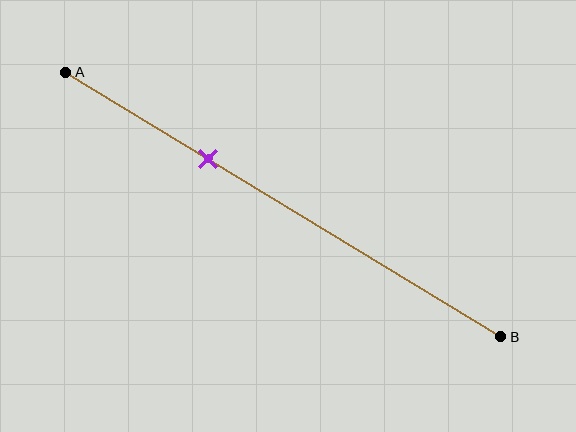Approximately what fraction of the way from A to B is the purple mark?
The purple mark is approximately 35% of the way from A to B.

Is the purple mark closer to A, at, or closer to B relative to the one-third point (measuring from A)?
The purple mark is approximately at the one-third point of segment AB.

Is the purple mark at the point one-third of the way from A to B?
Yes, the mark is approximately at the one-third point.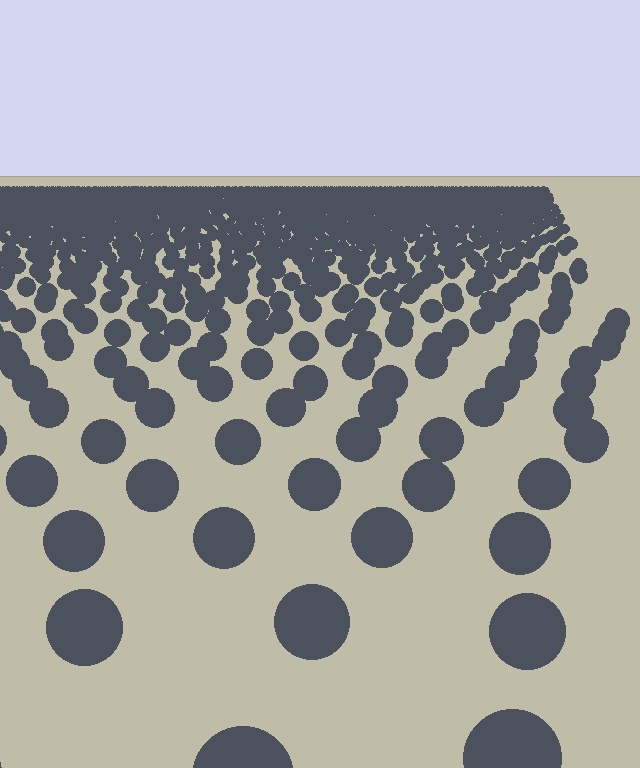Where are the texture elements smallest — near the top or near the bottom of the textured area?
Near the top.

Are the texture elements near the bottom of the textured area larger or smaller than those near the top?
Larger. Near the bottom, elements are closer to the viewer and appear at a bigger on-screen size.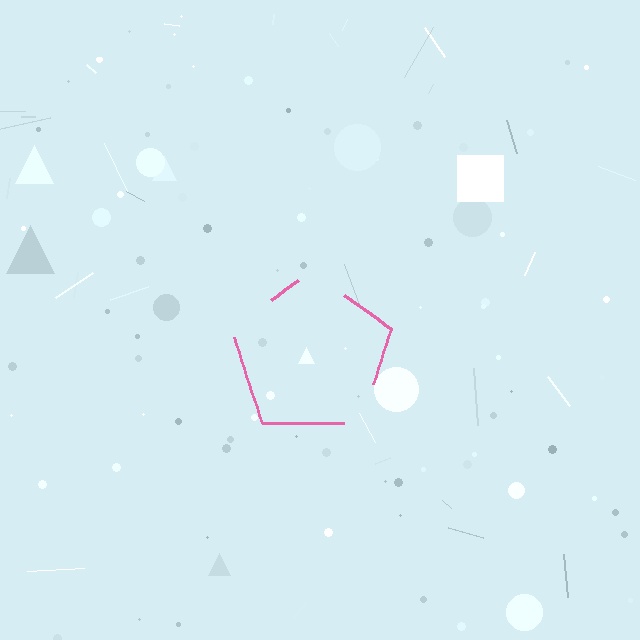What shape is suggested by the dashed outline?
The dashed outline suggests a pentagon.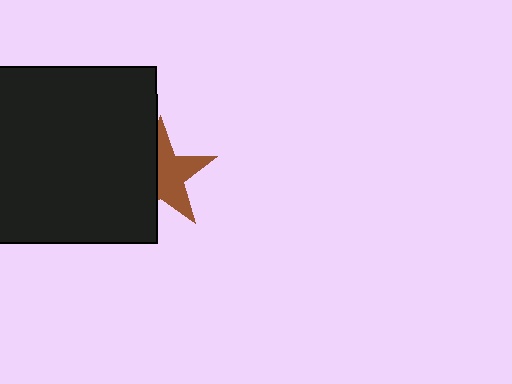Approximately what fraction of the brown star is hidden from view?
Roughly 44% of the brown star is hidden behind the black square.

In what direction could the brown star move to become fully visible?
The brown star could move right. That would shift it out from behind the black square entirely.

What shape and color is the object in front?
The object in front is a black square.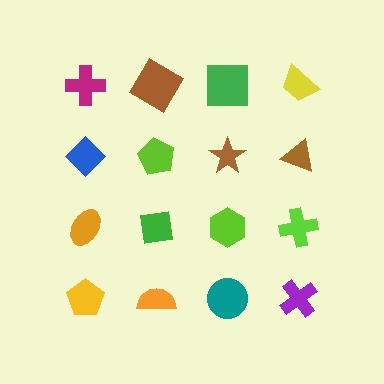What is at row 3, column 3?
A lime hexagon.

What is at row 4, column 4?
A purple cross.